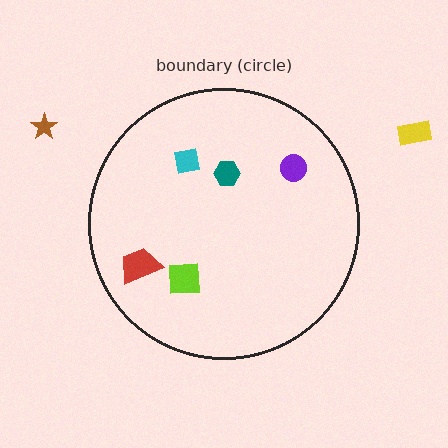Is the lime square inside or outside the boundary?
Inside.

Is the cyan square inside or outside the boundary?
Inside.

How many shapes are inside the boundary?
5 inside, 2 outside.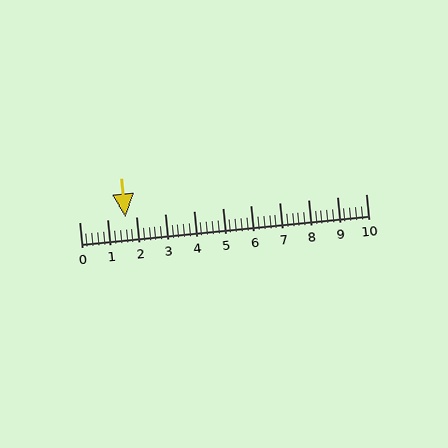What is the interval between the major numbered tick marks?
The major tick marks are spaced 1 units apart.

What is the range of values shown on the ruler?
The ruler shows values from 0 to 10.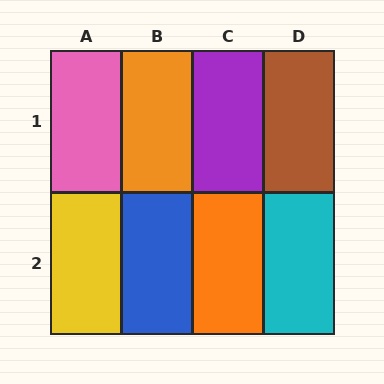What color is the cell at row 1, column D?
Brown.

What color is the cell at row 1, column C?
Purple.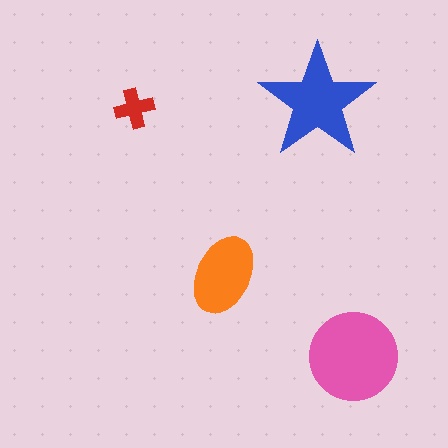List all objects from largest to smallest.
The pink circle, the blue star, the orange ellipse, the red cross.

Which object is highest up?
The blue star is topmost.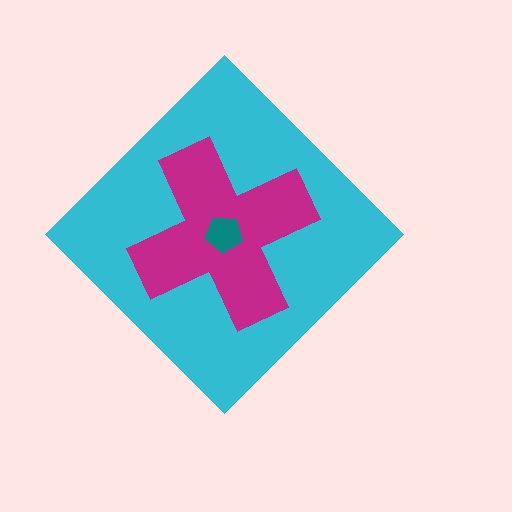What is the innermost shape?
The teal pentagon.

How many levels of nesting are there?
3.